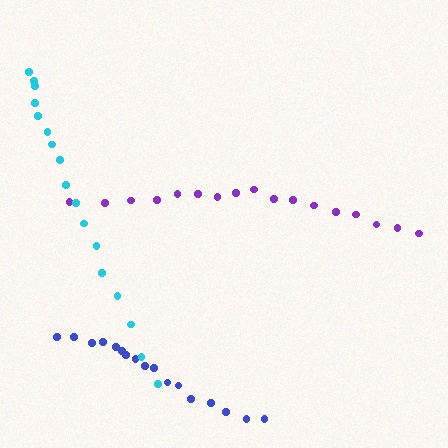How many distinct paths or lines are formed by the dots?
There are 3 distinct paths.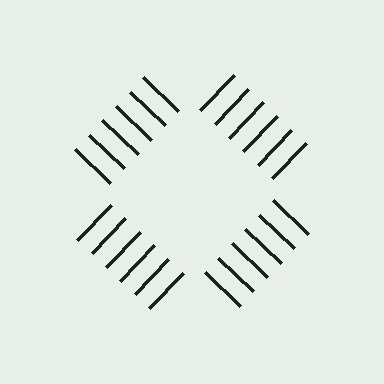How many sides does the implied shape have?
4 sides — the line-ends trace a square.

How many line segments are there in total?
24 — 6 along each of the 4 edges.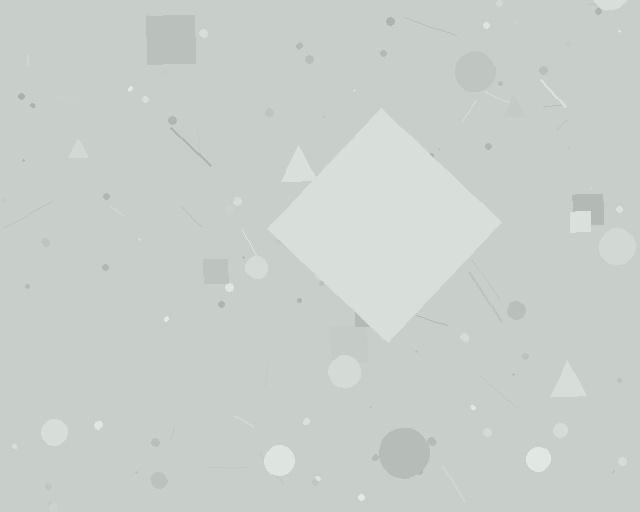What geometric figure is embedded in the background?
A diamond is embedded in the background.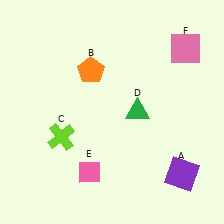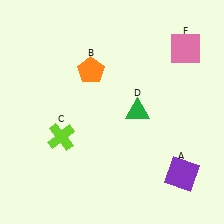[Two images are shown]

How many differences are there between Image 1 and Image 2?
There is 1 difference between the two images.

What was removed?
The pink diamond (E) was removed in Image 2.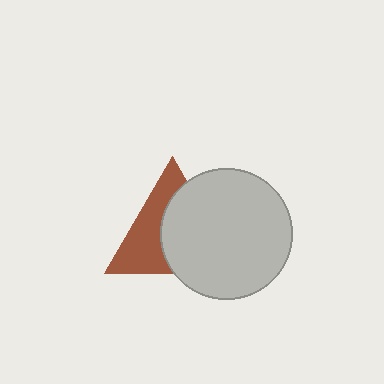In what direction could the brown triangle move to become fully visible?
The brown triangle could move left. That would shift it out from behind the light gray circle entirely.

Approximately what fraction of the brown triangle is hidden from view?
Roughly 54% of the brown triangle is hidden behind the light gray circle.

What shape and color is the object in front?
The object in front is a light gray circle.